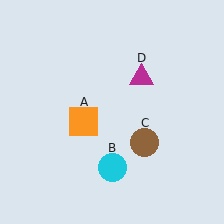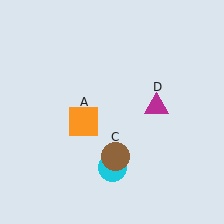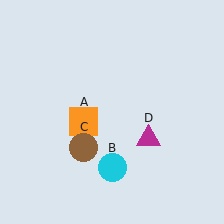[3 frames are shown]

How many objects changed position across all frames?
2 objects changed position: brown circle (object C), magenta triangle (object D).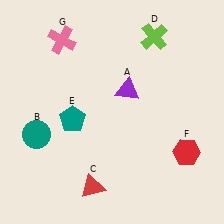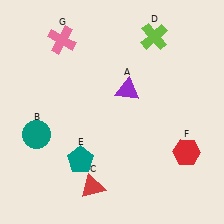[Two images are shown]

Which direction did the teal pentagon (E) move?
The teal pentagon (E) moved down.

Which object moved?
The teal pentagon (E) moved down.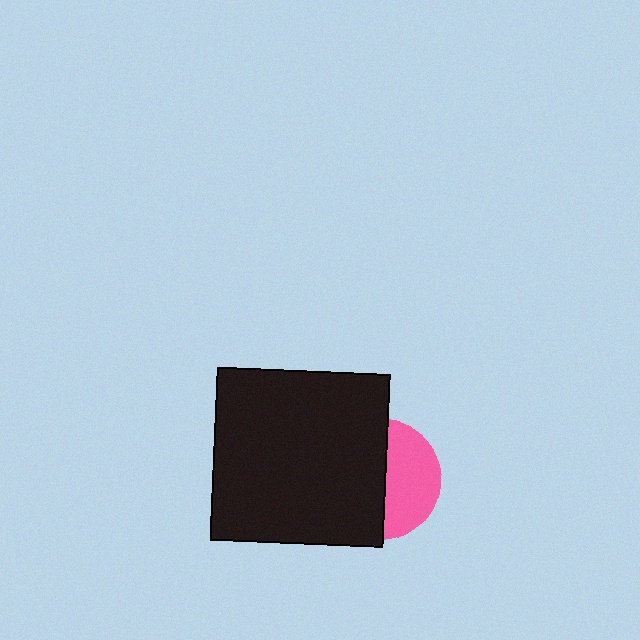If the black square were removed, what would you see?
You would see the complete pink circle.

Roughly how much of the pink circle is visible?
A small part of it is visible (roughly 44%).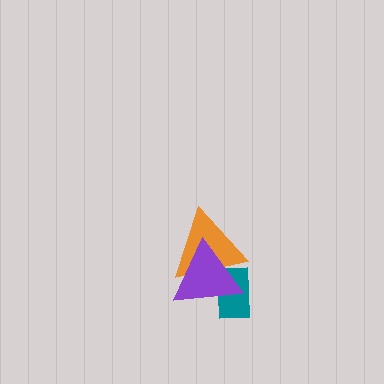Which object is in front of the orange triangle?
The purple triangle is in front of the orange triangle.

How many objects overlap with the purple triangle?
2 objects overlap with the purple triangle.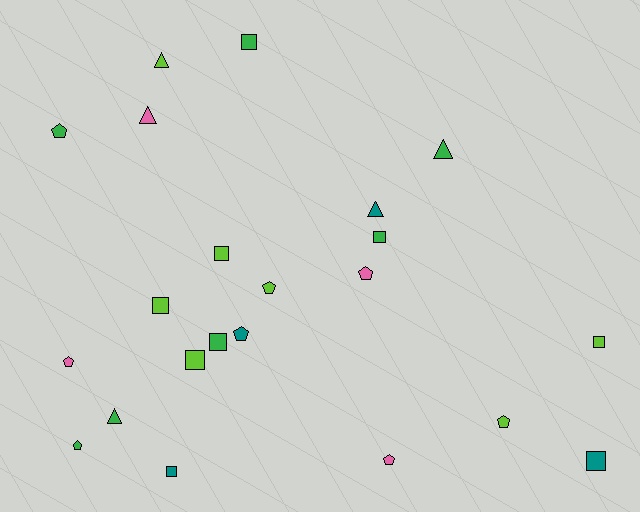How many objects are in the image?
There are 22 objects.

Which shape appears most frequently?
Square, with 9 objects.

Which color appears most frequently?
Green, with 7 objects.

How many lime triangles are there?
There is 1 lime triangle.